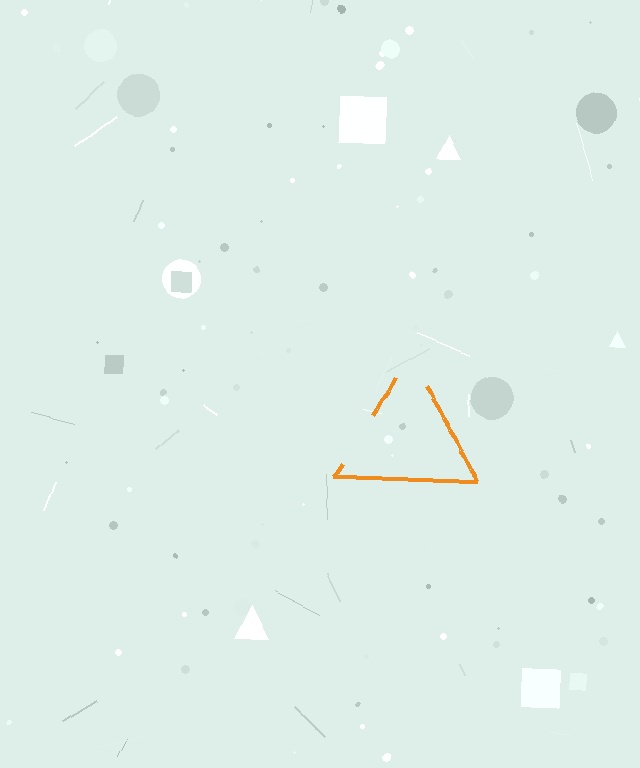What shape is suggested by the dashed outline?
The dashed outline suggests a triangle.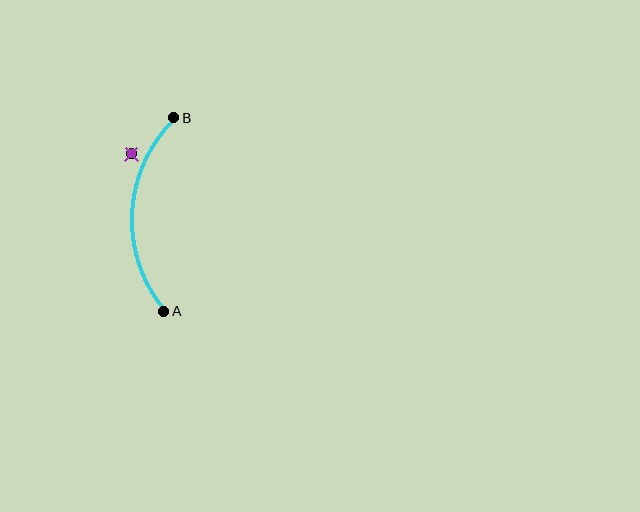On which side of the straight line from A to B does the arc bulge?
The arc bulges to the left of the straight line connecting A and B.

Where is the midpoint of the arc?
The arc midpoint is the point on the curve farthest from the straight line joining A and B. It sits to the left of that line.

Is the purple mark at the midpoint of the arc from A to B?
No — the purple mark does not lie on the arc at all. It sits slightly outside the curve.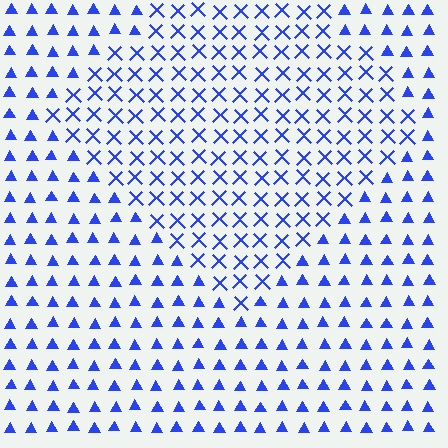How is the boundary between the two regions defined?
The boundary is defined by a change in element shape: X marks inside vs. triangles outside. All elements share the same color and spacing.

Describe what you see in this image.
The image is filled with small blue elements arranged in a uniform grid. A diamond-shaped region contains X marks, while the surrounding area contains triangles. The boundary is defined purely by the change in element shape.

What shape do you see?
I see a diamond.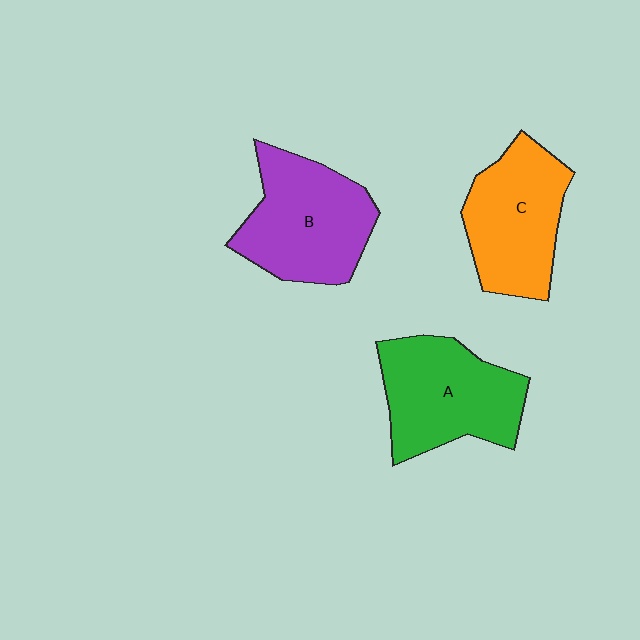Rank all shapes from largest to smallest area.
From largest to smallest: B (purple), A (green), C (orange).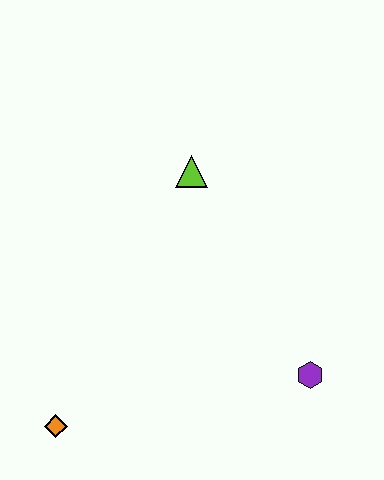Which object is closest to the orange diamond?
The purple hexagon is closest to the orange diamond.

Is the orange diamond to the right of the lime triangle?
No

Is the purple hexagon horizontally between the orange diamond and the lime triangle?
No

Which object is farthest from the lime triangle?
The orange diamond is farthest from the lime triangle.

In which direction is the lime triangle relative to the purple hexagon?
The lime triangle is above the purple hexagon.